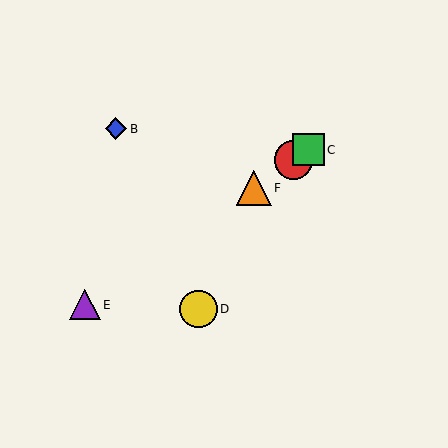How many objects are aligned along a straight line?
4 objects (A, C, E, F) are aligned along a straight line.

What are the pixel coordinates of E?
Object E is at (85, 305).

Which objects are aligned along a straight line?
Objects A, C, E, F are aligned along a straight line.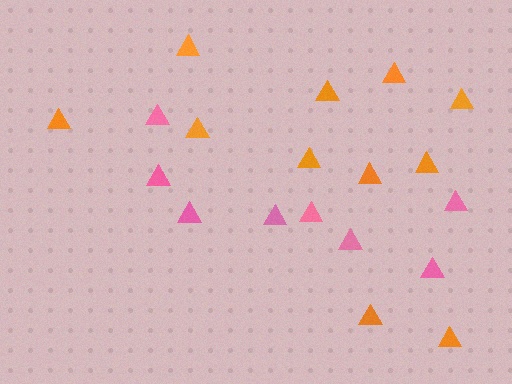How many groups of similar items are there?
There are 2 groups: one group of pink triangles (8) and one group of orange triangles (11).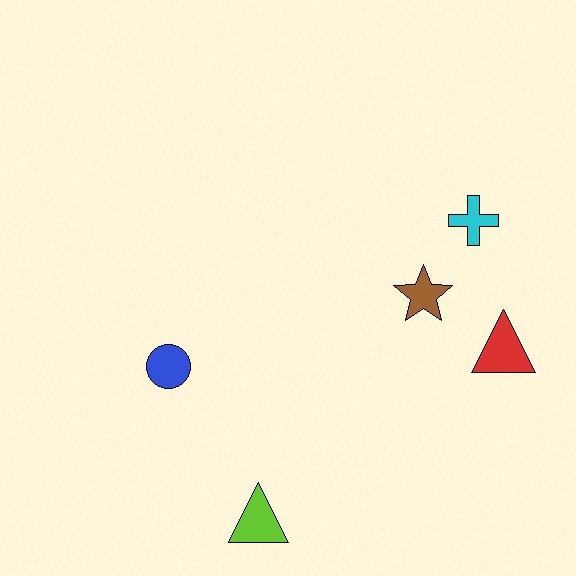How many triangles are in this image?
There are 2 triangles.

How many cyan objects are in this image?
There is 1 cyan object.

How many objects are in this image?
There are 5 objects.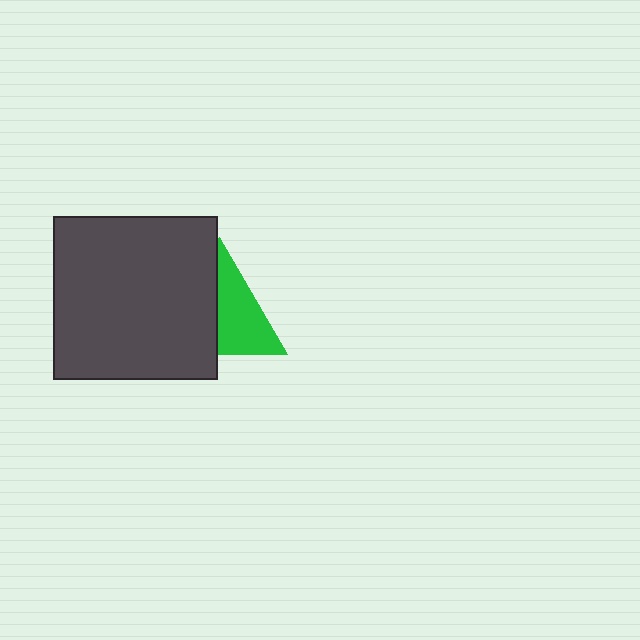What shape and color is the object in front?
The object in front is a dark gray square.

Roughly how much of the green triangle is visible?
About half of it is visible (roughly 53%).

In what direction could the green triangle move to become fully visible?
The green triangle could move right. That would shift it out from behind the dark gray square entirely.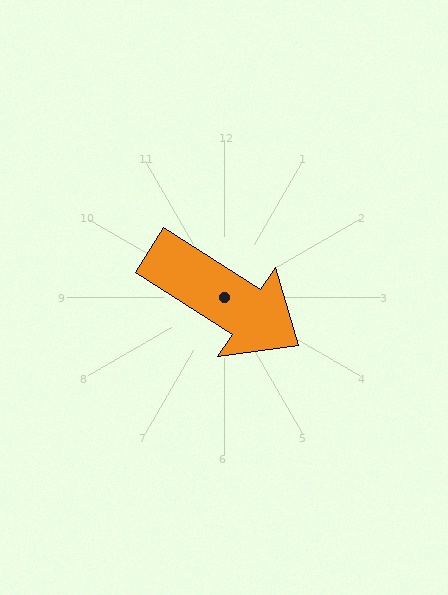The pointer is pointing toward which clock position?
Roughly 4 o'clock.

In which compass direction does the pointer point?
Southeast.